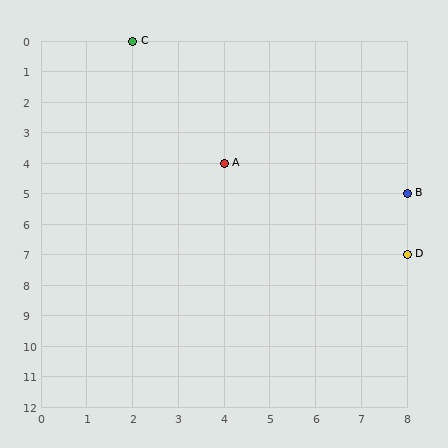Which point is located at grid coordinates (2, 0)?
Point C is at (2, 0).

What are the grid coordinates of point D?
Point D is at grid coordinates (8, 7).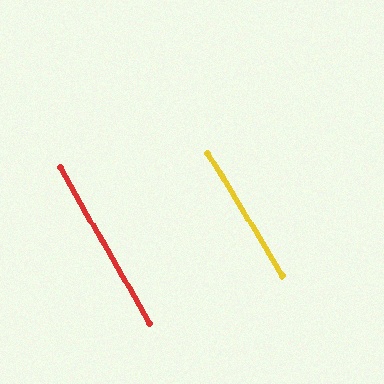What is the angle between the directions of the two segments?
Approximately 1 degree.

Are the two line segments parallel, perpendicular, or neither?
Parallel — their directions differ by only 1.2°.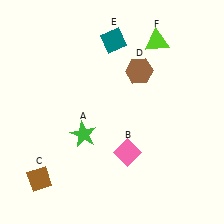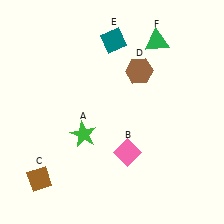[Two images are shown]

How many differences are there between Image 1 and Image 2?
There is 1 difference between the two images.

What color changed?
The triangle (F) changed from lime in Image 1 to green in Image 2.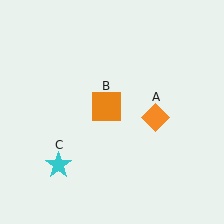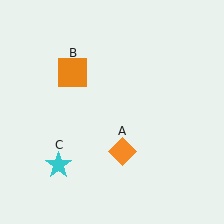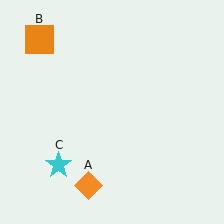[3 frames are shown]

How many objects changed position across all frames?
2 objects changed position: orange diamond (object A), orange square (object B).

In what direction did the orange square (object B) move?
The orange square (object B) moved up and to the left.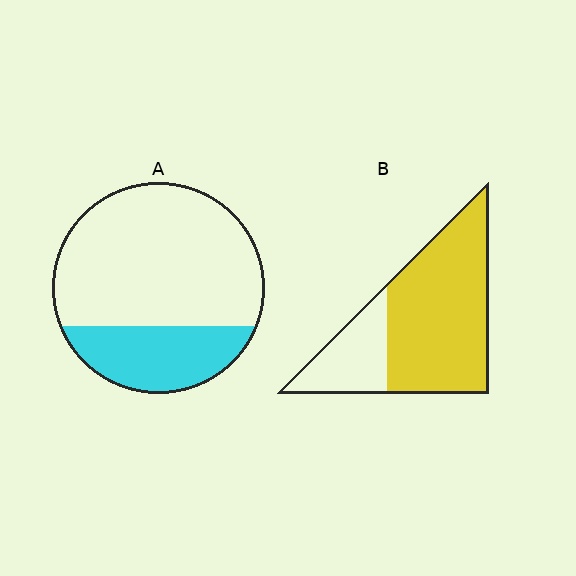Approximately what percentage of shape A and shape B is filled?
A is approximately 30% and B is approximately 75%.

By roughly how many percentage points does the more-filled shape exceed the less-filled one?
By roughly 45 percentage points (B over A).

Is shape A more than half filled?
No.